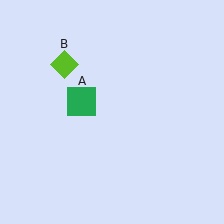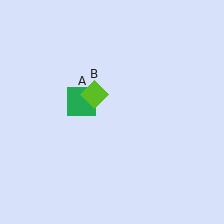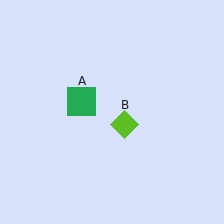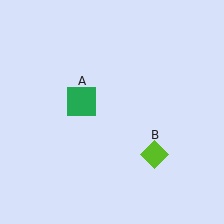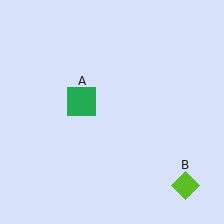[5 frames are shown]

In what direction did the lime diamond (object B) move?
The lime diamond (object B) moved down and to the right.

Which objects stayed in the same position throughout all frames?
Green square (object A) remained stationary.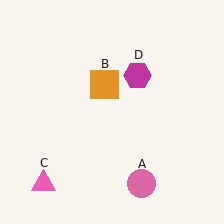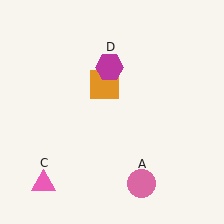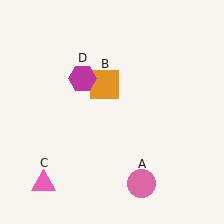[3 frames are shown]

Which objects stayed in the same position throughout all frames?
Pink circle (object A) and orange square (object B) and pink triangle (object C) remained stationary.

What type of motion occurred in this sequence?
The magenta hexagon (object D) rotated counterclockwise around the center of the scene.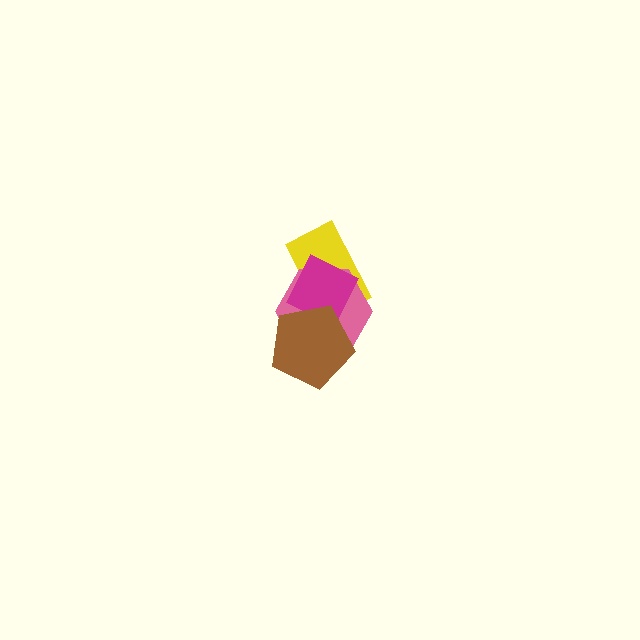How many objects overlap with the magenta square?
3 objects overlap with the magenta square.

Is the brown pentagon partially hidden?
No, no other shape covers it.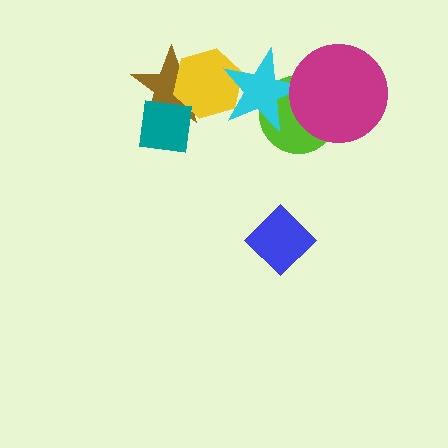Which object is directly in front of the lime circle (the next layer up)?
The cyan star is directly in front of the lime circle.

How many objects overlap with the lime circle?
2 objects overlap with the lime circle.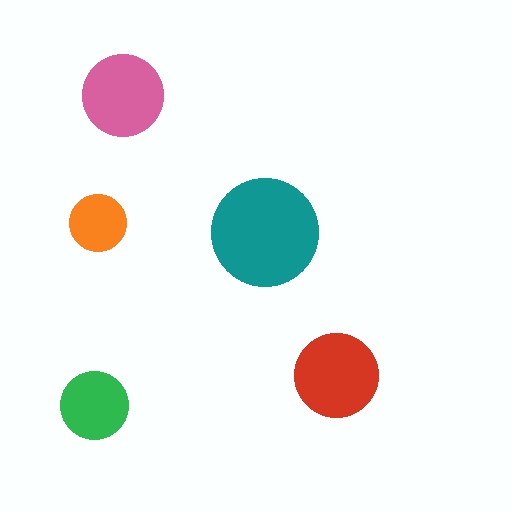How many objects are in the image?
There are 5 objects in the image.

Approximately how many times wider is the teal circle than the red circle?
About 1.5 times wider.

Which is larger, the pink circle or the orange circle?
The pink one.